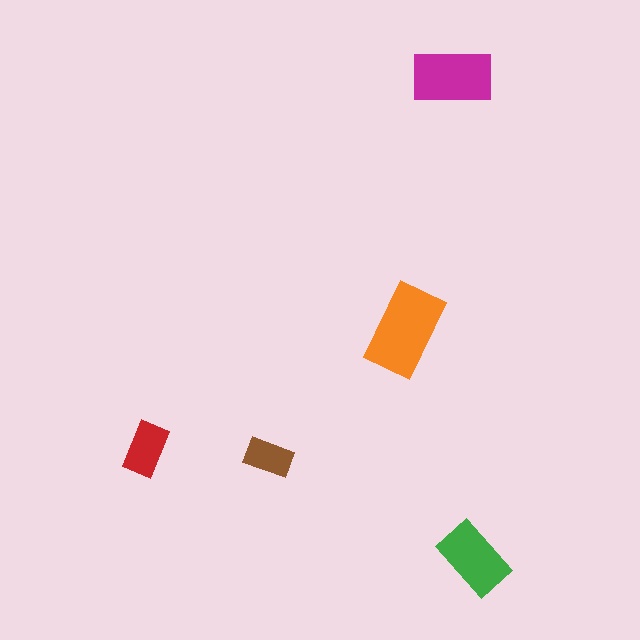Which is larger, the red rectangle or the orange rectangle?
The orange one.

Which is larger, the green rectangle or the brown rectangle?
The green one.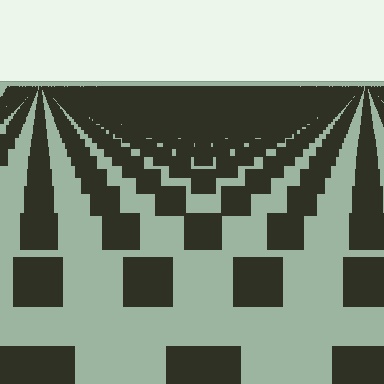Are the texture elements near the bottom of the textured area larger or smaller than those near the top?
Larger. Near the bottom, elements are closer to the viewer and appear at a bigger on-screen size.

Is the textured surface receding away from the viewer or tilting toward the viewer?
The surface is receding away from the viewer. Texture elements get smaller and denser toward the top.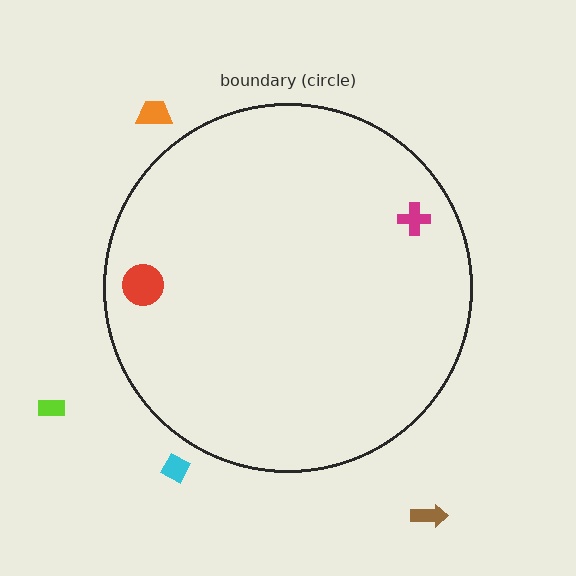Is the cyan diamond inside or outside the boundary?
Outside.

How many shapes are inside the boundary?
2 inside, 4 outside.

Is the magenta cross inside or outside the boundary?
Inside.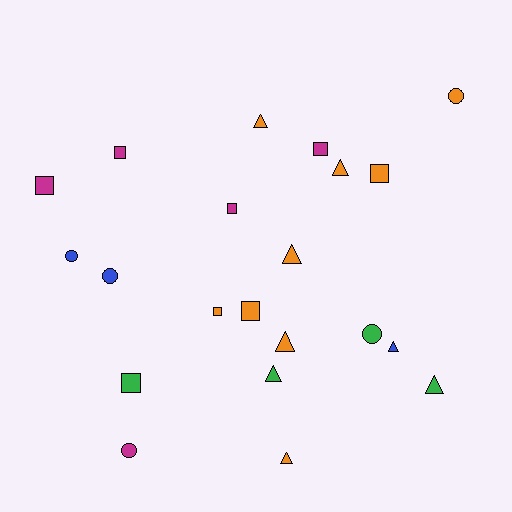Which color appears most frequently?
Orange, with 9 objects.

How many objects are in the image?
There are 21 objects.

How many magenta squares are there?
There are 4 magenta squares.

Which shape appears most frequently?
Triangle, with 8 objects.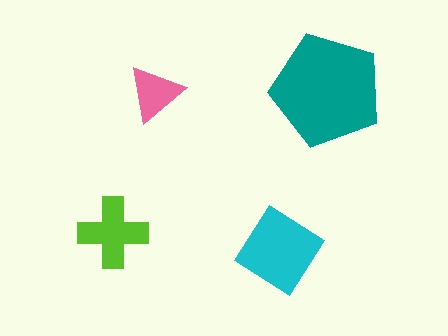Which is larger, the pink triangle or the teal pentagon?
The teal pentagon.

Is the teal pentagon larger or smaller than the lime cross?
Larger.